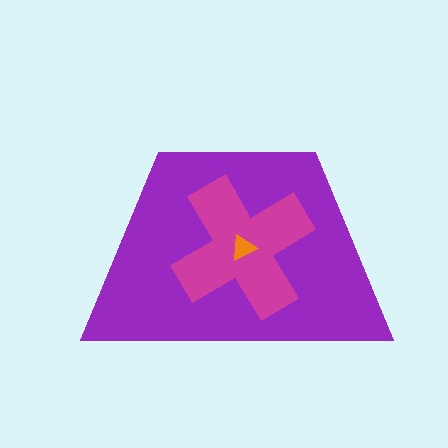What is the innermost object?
The orange triangle.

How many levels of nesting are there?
3.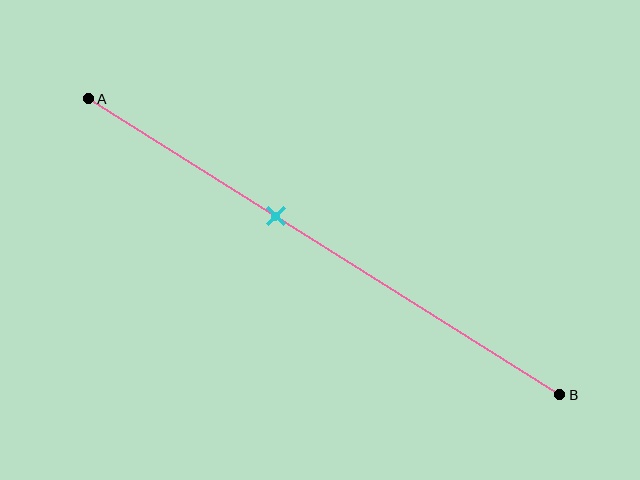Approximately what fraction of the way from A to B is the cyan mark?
The cyan mark is approximately 40% of the way from A to B.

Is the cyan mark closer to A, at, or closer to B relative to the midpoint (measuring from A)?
The cyan mark is closer to point A than the midpoint of segment AB.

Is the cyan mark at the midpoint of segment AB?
No, the mark is at about 40% from A, not at the 50% midpoint.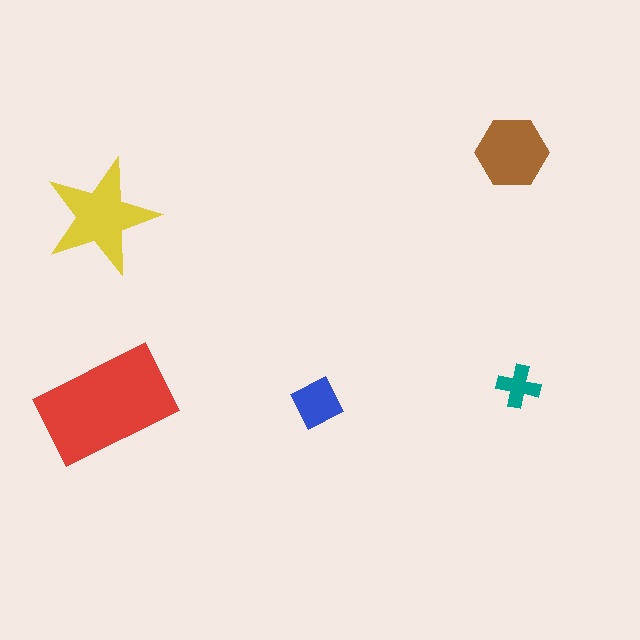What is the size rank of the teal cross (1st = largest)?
5th.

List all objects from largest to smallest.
The red rectangle, the yellow star, the brown hexagon, the blue diamond, the teal cross.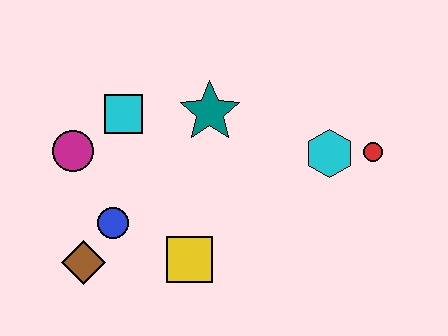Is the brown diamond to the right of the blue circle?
No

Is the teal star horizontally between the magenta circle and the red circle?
Yes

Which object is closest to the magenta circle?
The cyan square is closest to the magenta circle.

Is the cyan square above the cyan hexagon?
Yes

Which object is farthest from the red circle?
The brown diamond is farthest from the red circle.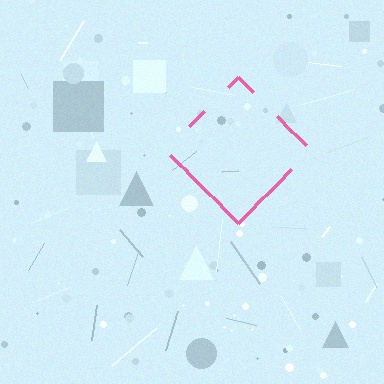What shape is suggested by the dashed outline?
The dashed outline suggests a diamond.